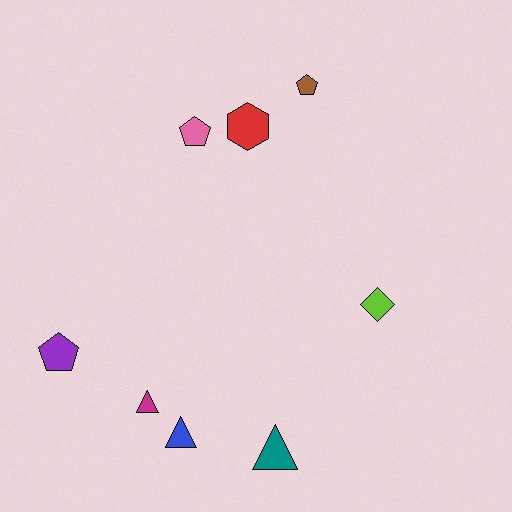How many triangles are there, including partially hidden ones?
There are 3 triangles.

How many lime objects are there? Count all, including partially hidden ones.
There is 1 lime object.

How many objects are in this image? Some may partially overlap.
There are 8 objects.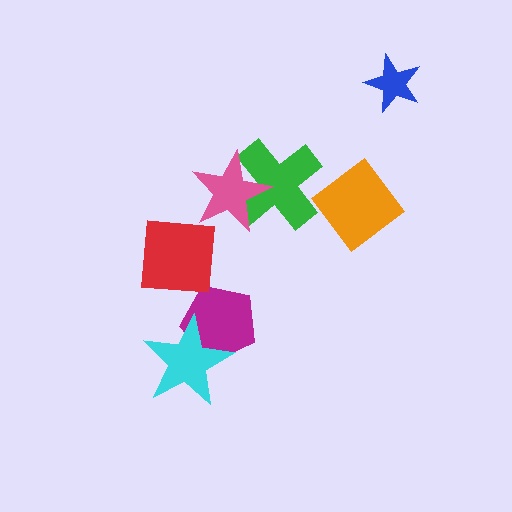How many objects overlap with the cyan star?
1 object overlaps with the cyan star.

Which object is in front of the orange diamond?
The green cross is in front of the orange diamond.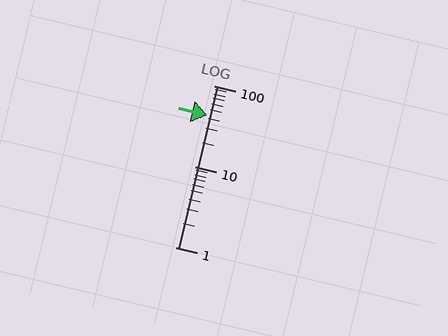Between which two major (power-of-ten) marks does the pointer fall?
The pointer is between 10 and 100.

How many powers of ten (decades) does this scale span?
The scale spans 2 decades, from 1 to 100.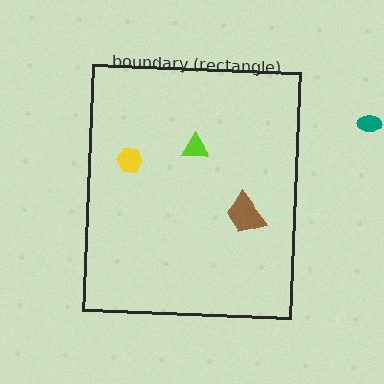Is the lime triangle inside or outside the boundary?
Inside.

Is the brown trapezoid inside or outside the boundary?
Inside.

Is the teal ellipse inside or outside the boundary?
Outside.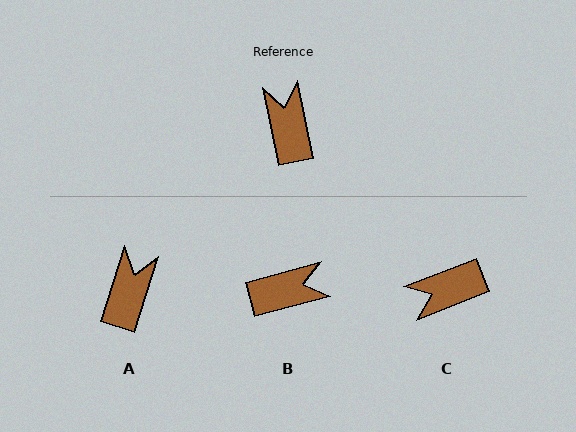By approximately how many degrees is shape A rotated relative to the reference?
Approximately 30 degrees clockwise.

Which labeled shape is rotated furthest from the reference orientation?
C, about 100 degrees away.